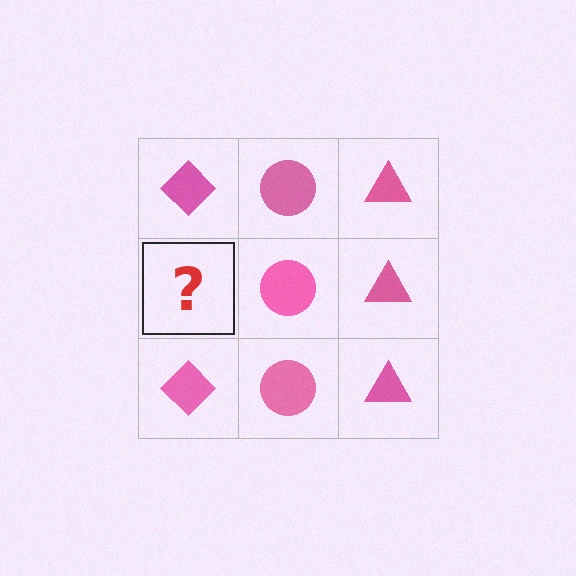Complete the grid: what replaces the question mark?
The question mark should be replaced with a pink diamond.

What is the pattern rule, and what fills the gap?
The rule is that each column has a consistent shape. The gap should be filled with a pink diamond.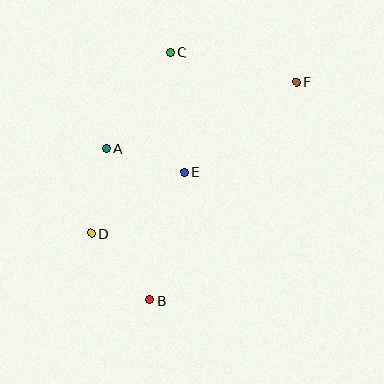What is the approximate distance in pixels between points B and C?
The distance between B and C is approximately 248 pixels.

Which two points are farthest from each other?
Points B and F are farthest from each other.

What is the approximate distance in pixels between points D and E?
The distance between D and E is approximately 111 pixels.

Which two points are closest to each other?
Points A and E are closest to each other.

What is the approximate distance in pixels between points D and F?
The distance between D and F is approximately 255 pixels.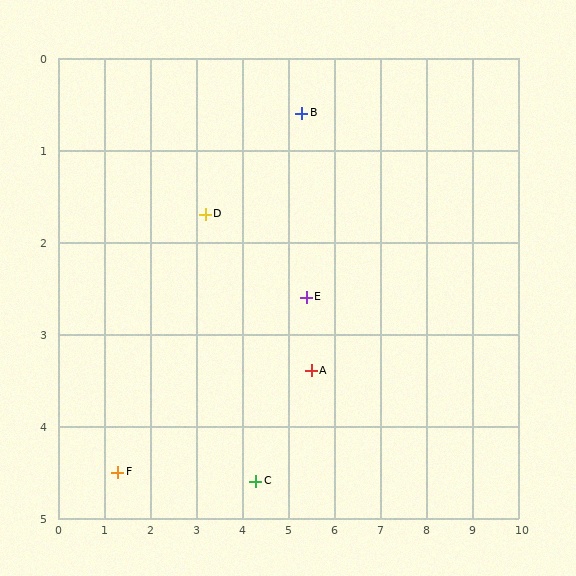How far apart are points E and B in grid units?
Points E and B are about 2.0 grid units apart.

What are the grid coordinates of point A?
Point A is at approximately (5.5, 3.4).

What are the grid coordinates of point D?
Point D is at approximately (3.2, 1.7).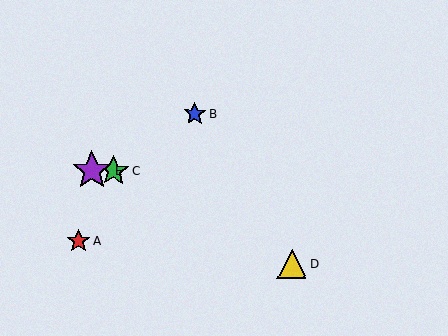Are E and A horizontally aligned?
No, E is at y≈170 and A is at y≈241.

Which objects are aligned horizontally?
Objects C, E are aligned horizontally.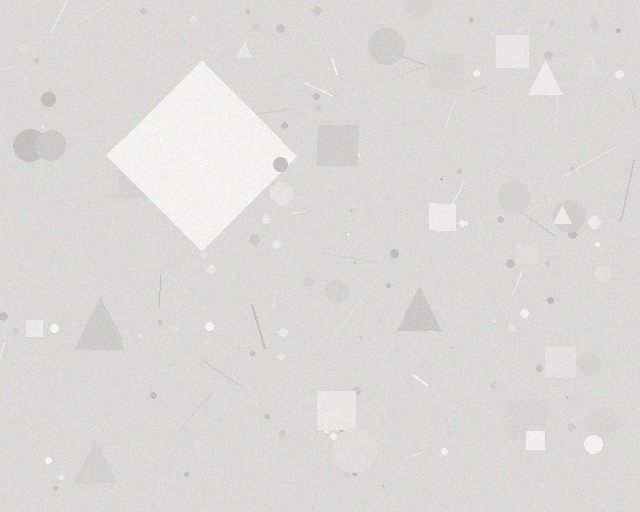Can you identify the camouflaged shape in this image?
The camouflaged shape is a diamond.